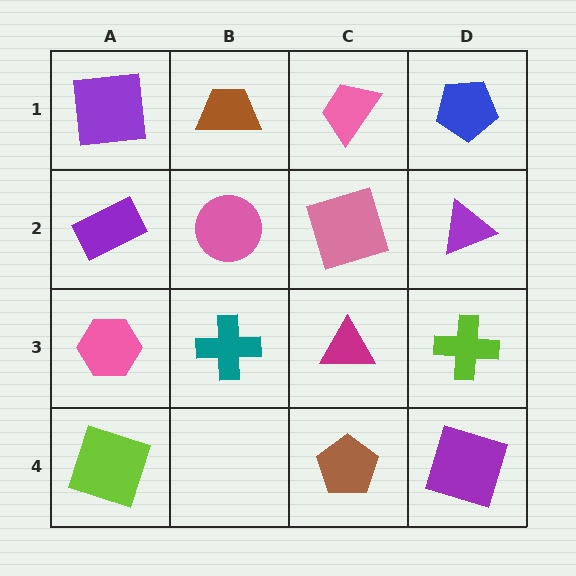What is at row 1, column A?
A purple square.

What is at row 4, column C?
A brown pentagon.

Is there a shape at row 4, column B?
No, that cell is empty.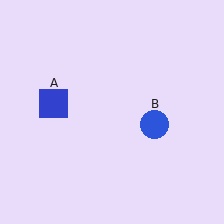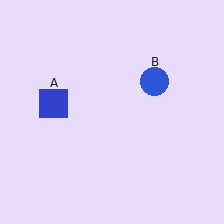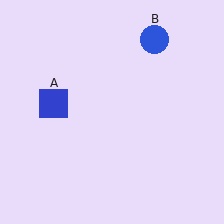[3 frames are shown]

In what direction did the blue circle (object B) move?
The blue circle (object B) moved up.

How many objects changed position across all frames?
1 object changed position: blue circle (object B).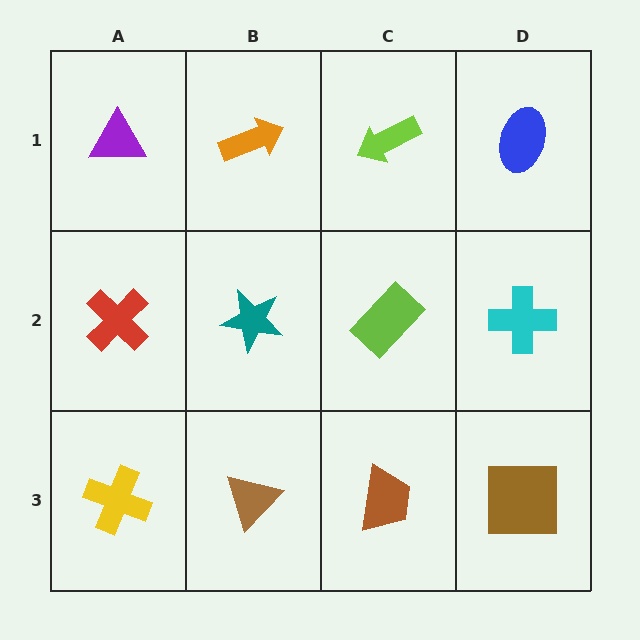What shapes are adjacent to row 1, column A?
A red cross (row 2, column A), an orange arrow (row 1, column B).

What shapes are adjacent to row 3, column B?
A teal star (row 2, column B), a yellow cross (row 3, column A), a brown trapezoid (row 3, column C).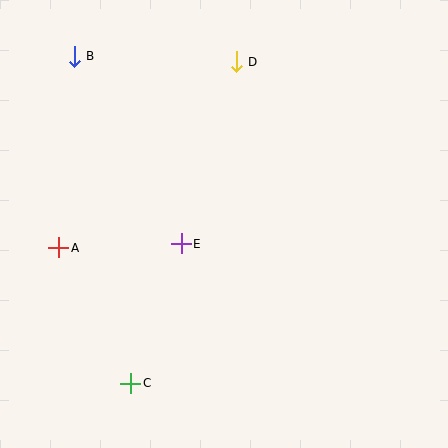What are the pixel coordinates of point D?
Point D is at (236, 62).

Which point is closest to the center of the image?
Point E at (181, 244) is closest to the center.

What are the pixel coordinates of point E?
Point E is at (181, 244).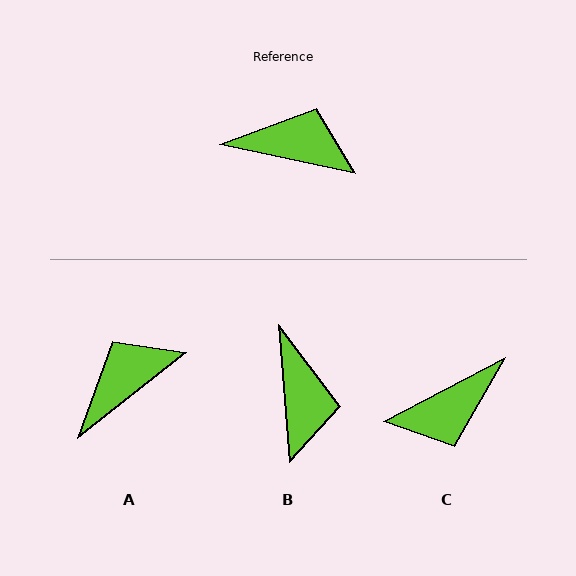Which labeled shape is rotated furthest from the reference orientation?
C, about 140 degrees away.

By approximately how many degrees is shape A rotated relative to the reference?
Approximately 50 degrees counter-clockwise.